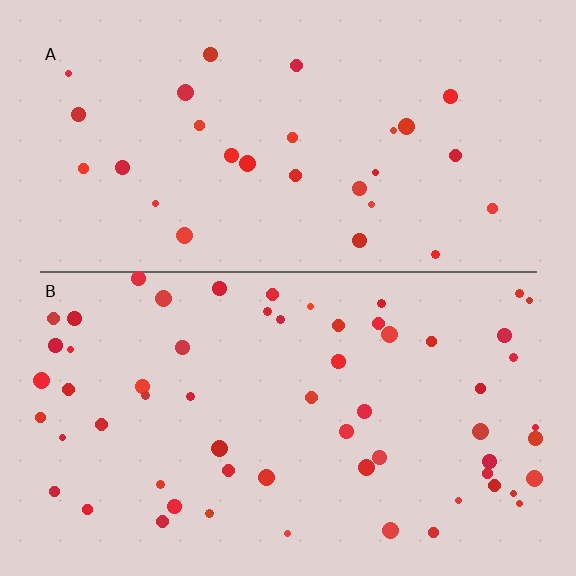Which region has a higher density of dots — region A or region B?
B (the bottom).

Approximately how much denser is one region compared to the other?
Approximately 2.1× — region B over region A.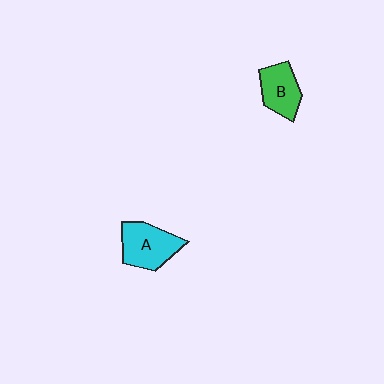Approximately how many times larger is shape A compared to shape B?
Approximately 1.3 times.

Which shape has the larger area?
Shape A (cyan).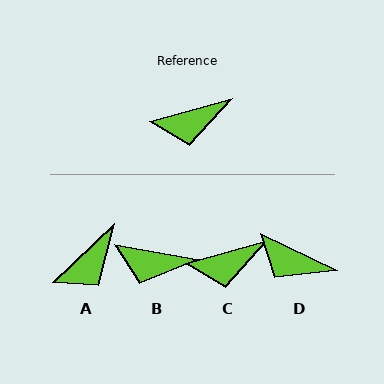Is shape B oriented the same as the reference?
No, it is off by about 26 degrees.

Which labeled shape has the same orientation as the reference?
C.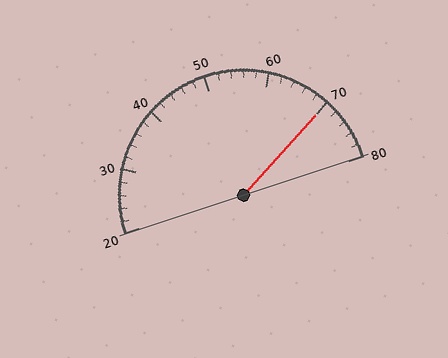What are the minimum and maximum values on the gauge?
The gauge ranges from 20 to 80.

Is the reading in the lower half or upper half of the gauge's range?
The reading is in the upper half of the range (20 to 80).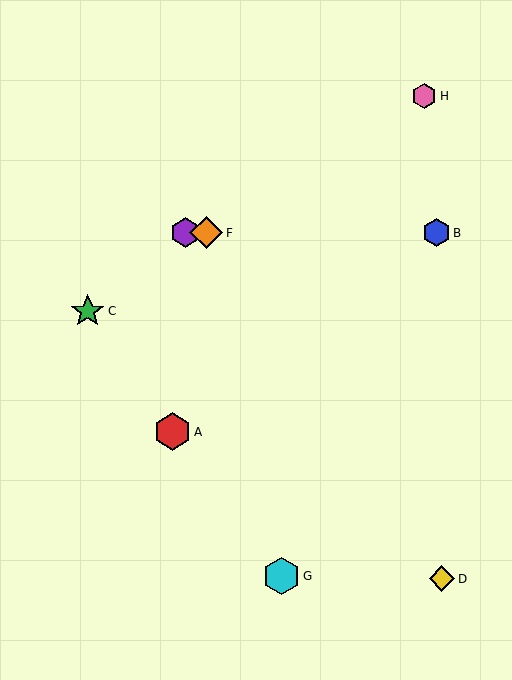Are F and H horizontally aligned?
No, F is at y≈233 and H is at y≈96.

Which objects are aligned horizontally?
Objects B, E, F are aligned horizontally.